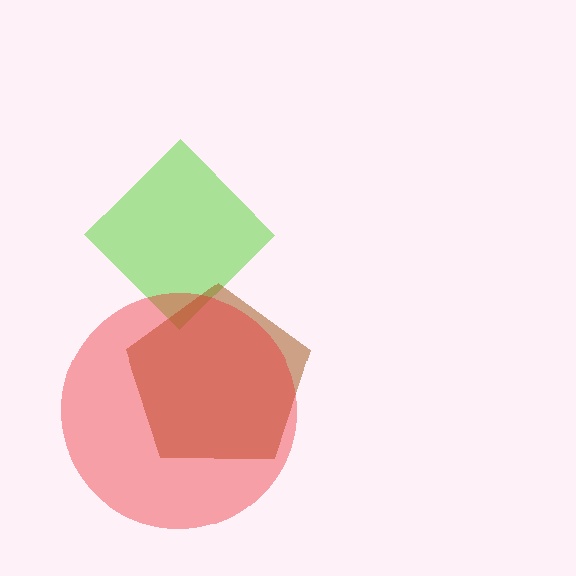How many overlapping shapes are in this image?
There are 3 overlapping shapes in the image.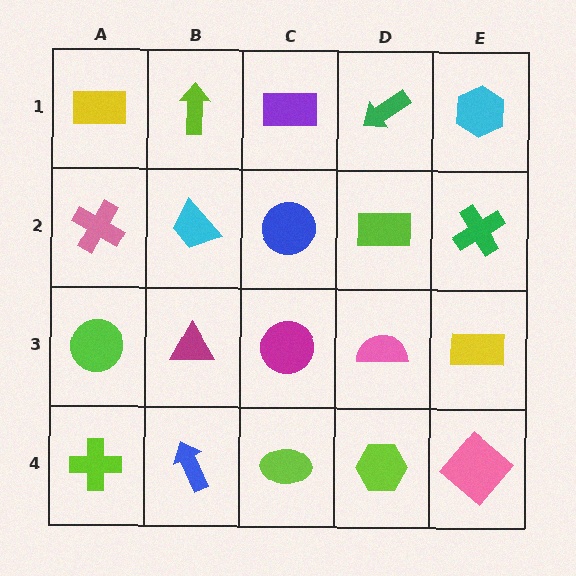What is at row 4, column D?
A lime hexagon.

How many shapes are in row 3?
5 shapes.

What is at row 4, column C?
A lime ellipse.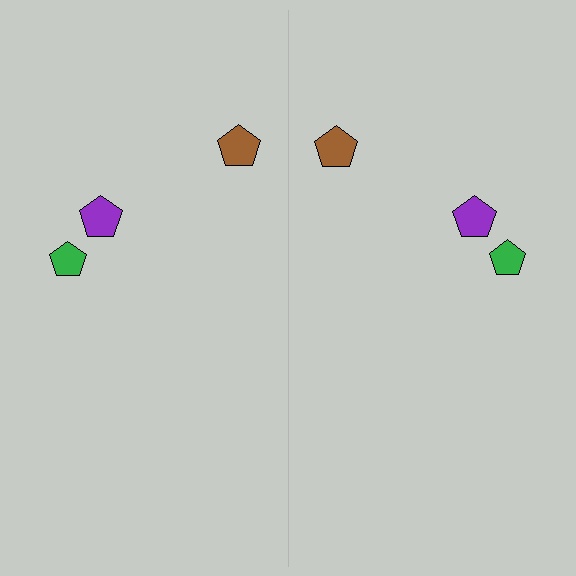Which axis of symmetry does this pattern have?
The pattern has a vertical axis of symmetry running through the center of the image.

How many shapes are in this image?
There are 6 shapes in this image.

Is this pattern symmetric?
Yes, this pattern has bilateral (reflection) symmetry.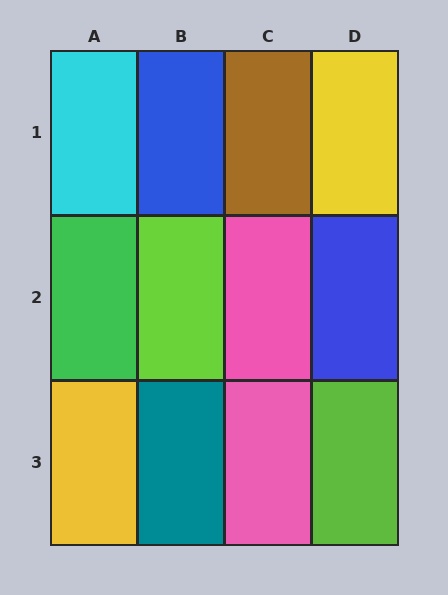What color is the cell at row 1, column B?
Blue.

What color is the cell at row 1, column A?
Cyan.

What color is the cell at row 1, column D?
Yellow.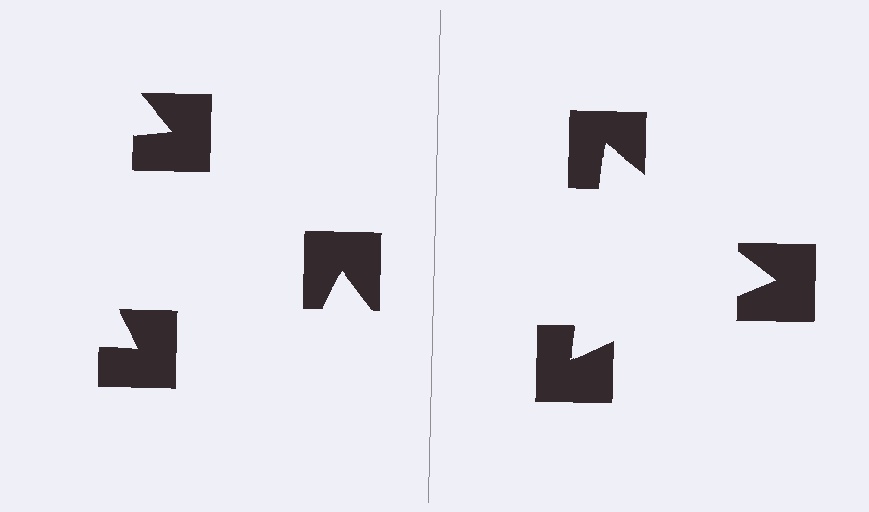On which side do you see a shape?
An illusory triangle appears on the right side. On the left side the wedge cuts are rotated, so no coherent shape forms.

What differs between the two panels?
The notched squares are positioned identically on both sides; only the wedge orientations differ. On the right they align to a triangle; on the left they are misaligned.